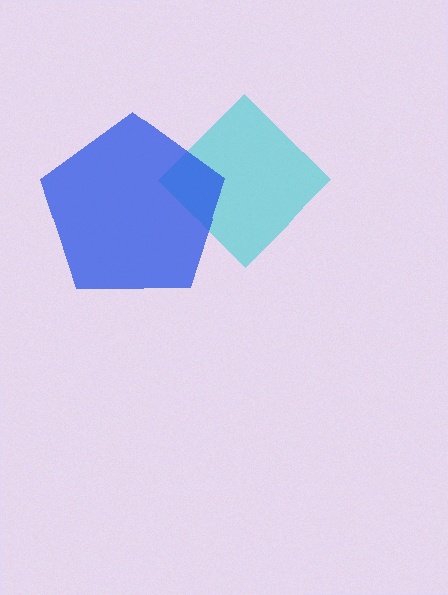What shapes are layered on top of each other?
The layered shapes are: a cyan diamond, a blue pentagon.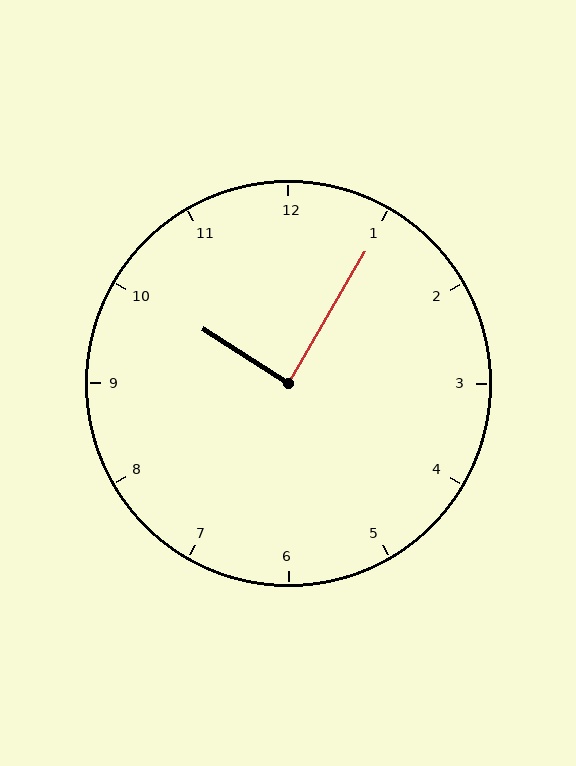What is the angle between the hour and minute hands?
Approximately 88 degrees.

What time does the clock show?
10:05.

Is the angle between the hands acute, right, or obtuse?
It is right.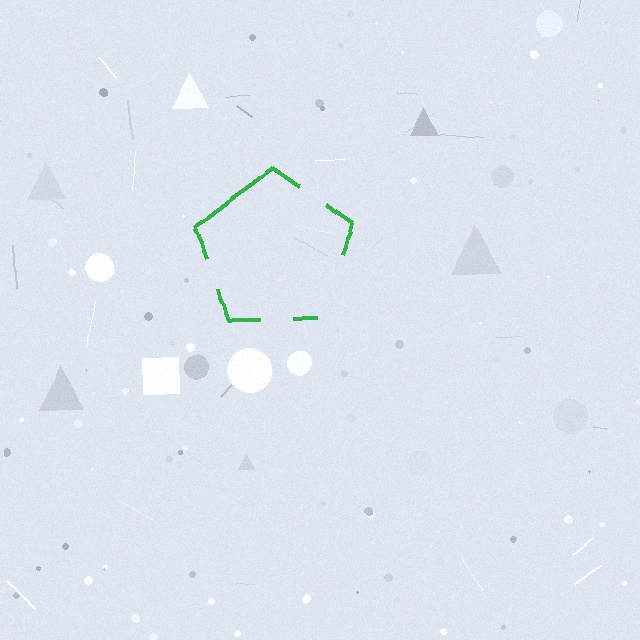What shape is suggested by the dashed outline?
The dashed outline suggests a pentagon.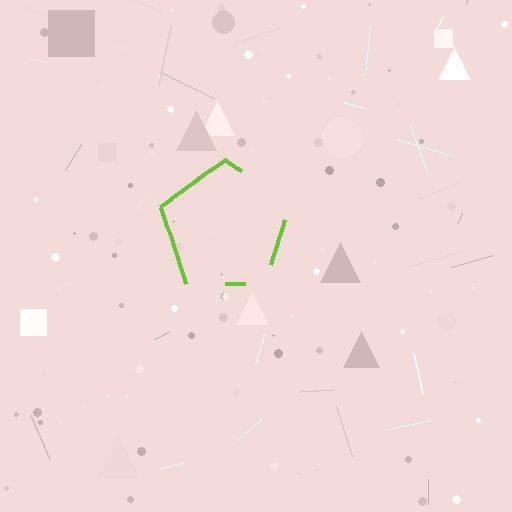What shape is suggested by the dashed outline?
The dashed outline suggests a pentagon.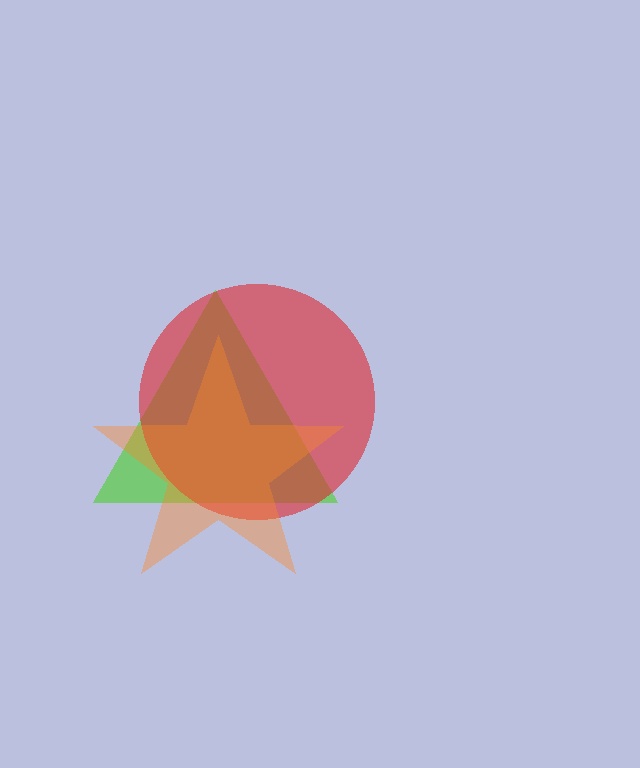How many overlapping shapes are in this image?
There are 3 overlapping shapes in the image.